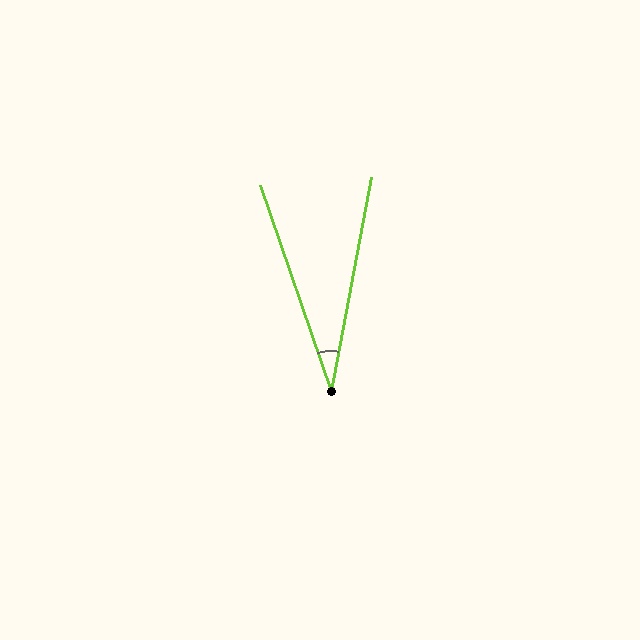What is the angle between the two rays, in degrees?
Approximately 29 degrees.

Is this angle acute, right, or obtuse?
It is acute.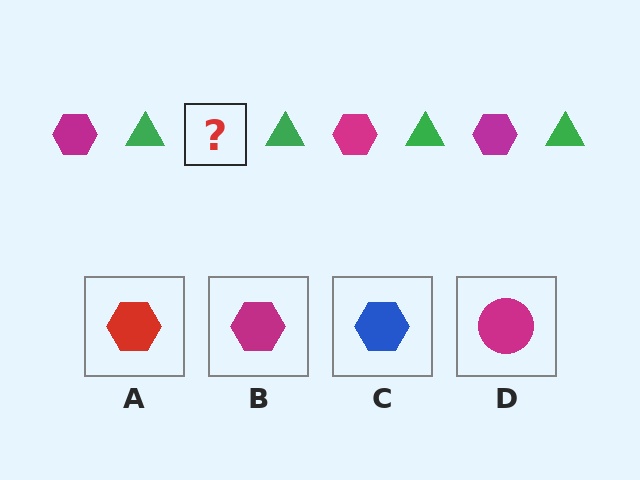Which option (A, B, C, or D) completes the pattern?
B.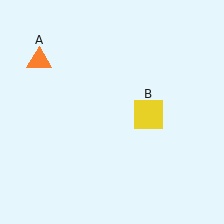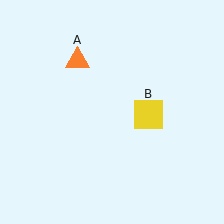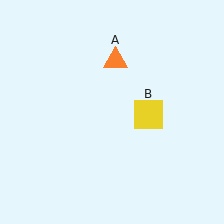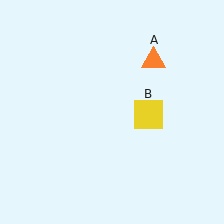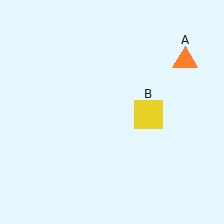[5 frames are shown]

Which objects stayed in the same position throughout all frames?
Yellow square (object B) remained stationary.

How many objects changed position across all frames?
1 object changed position: orange triangle (object A).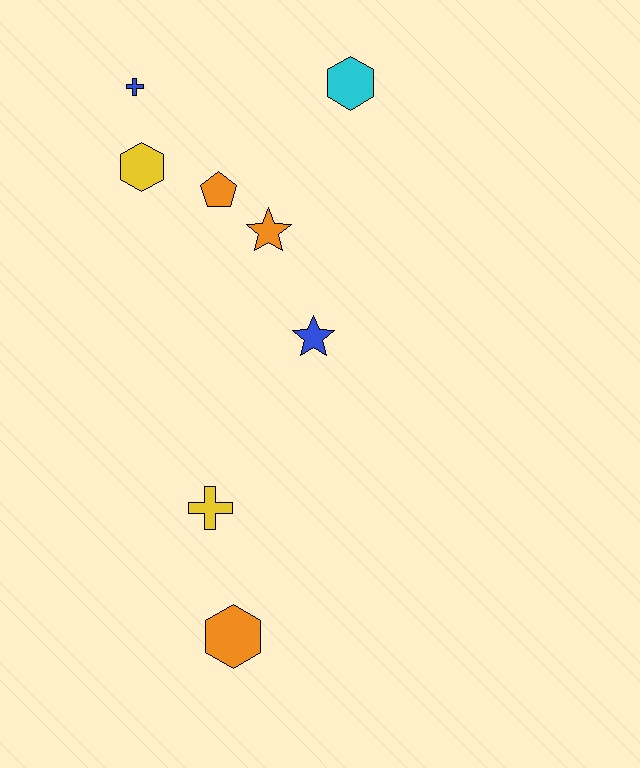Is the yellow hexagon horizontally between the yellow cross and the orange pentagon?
No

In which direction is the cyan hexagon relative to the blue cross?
The cyan hexagon is to the right of the blue cross.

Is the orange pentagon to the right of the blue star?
No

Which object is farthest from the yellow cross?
The cyan hexagon is farthest from the yellow cross.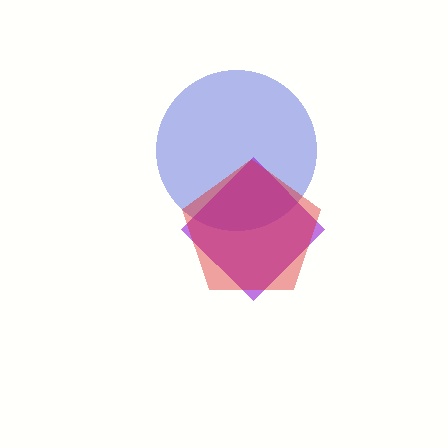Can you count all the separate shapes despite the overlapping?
Yes, there are 3 separate shapes.